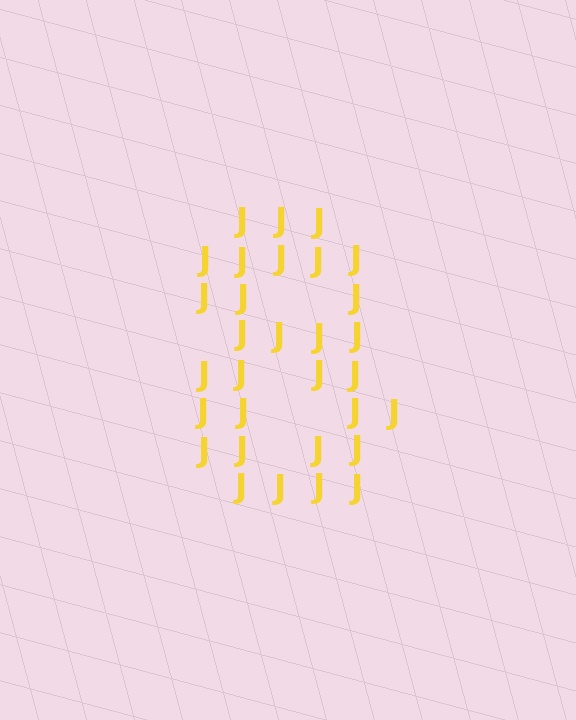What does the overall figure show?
The overall figure shows the digit 8.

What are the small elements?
The small elements are letter J's.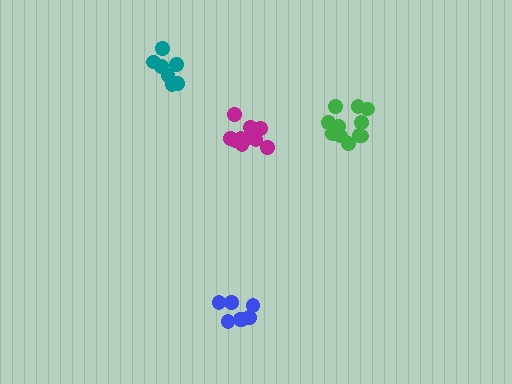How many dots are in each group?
Group 1: 11 dots, Group 2: 7 dots, Group 3: 7 dots, Group 4: 13 dots (38 total).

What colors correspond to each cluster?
The clusters are colored: green, teal, blue, magenta.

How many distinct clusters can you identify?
There are 4 distinct clusters.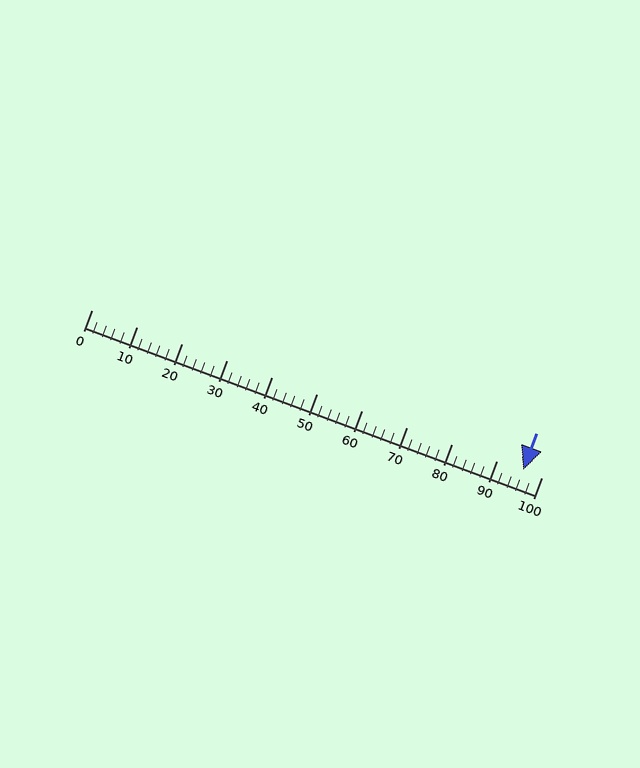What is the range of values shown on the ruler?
The ruler shows values from 0 to 100.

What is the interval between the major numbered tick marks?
The major tick marks are spaced 10 units apart.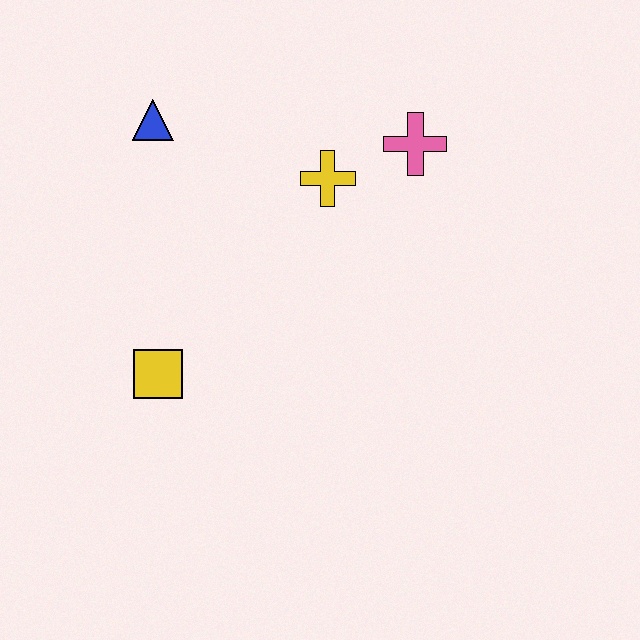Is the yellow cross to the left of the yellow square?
No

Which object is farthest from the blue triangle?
The pink cross is farthest from the blue triangle.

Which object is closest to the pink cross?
The yellow cross is closest to the pink cross.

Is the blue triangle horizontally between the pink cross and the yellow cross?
No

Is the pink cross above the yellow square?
Yes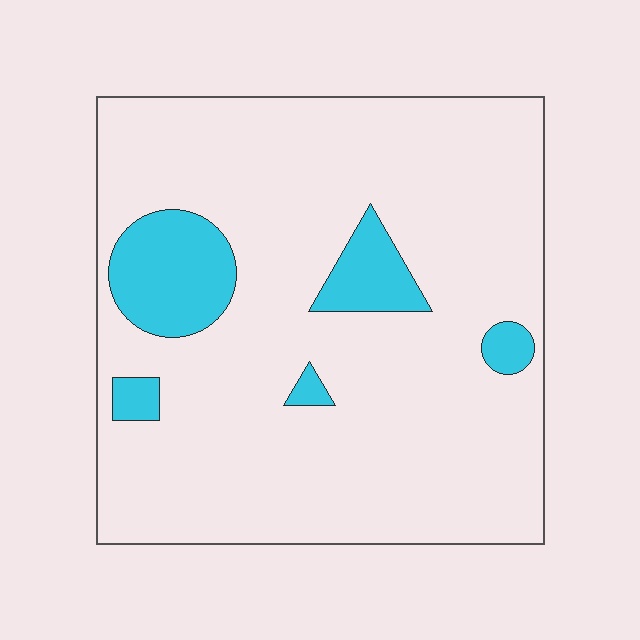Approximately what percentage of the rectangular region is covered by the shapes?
Approximately 15%.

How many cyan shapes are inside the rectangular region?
5.